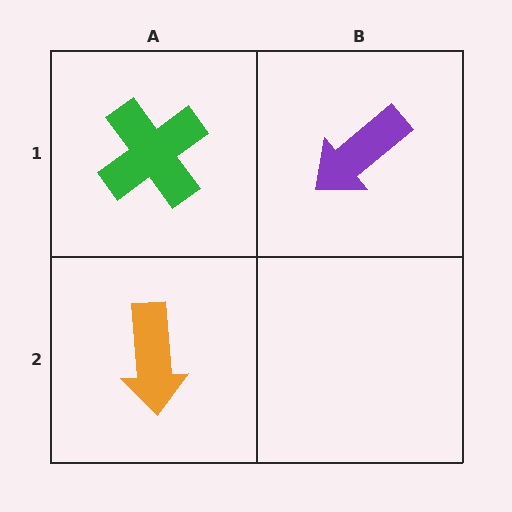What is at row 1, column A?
A green cross.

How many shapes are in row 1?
2 shapes.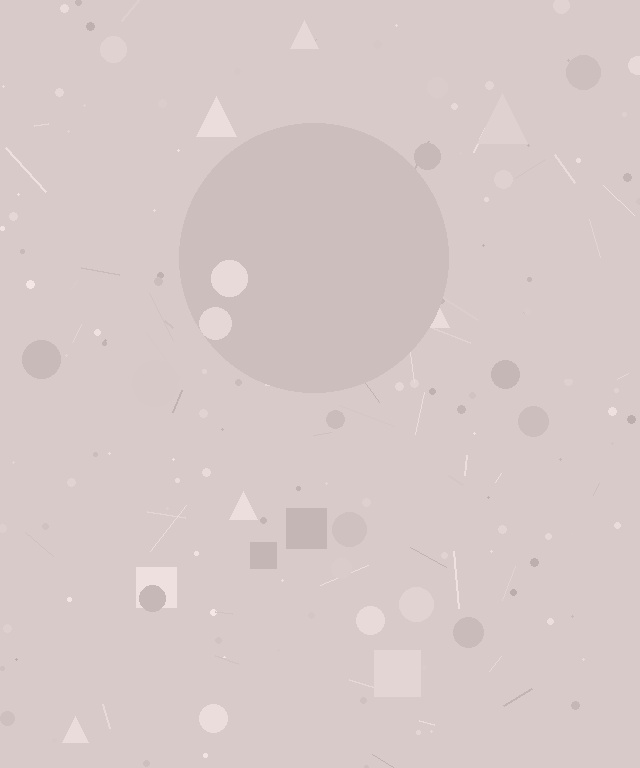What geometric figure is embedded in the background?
A circle is embedded in the background.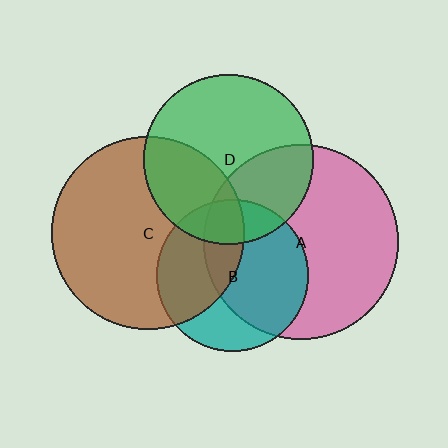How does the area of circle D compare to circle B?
Approximately 1.2 times.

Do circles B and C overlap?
Yes.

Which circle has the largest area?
Circle A (pink).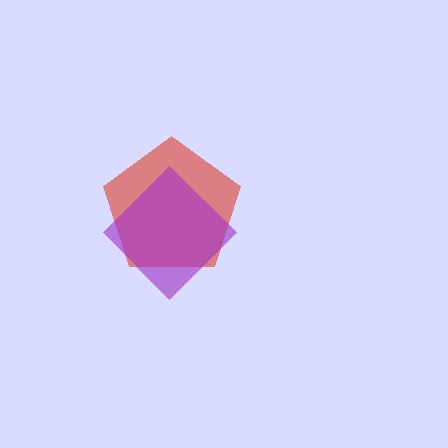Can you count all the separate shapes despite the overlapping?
Yes, there are 2 separate shapes.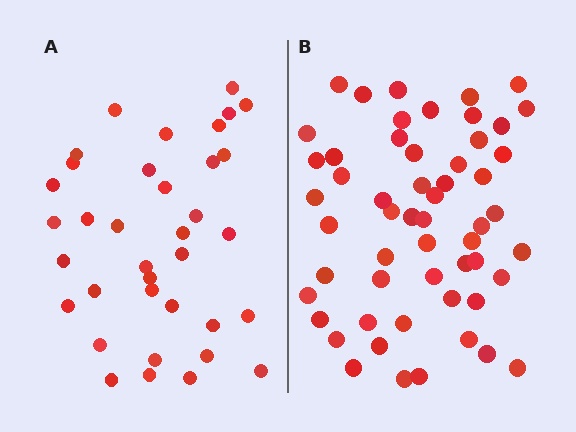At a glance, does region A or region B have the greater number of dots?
Region B (the right region) has more dots.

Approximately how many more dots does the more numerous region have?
Region B has approximately 20 more dots than region A.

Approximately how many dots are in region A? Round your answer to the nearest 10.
About 40 dots. (The exact count is 36, which rounds to 40.)